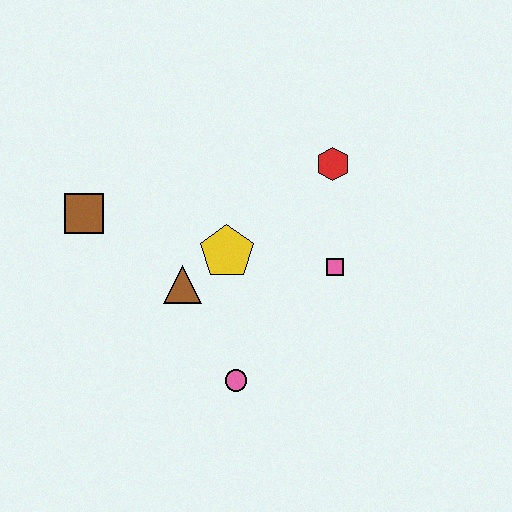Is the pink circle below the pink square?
Yes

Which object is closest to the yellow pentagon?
The brown triangle is closest to the yellow pentagon.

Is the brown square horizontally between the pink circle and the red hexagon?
No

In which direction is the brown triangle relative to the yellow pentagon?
The brown triangle is to the left of the yellow pentagon.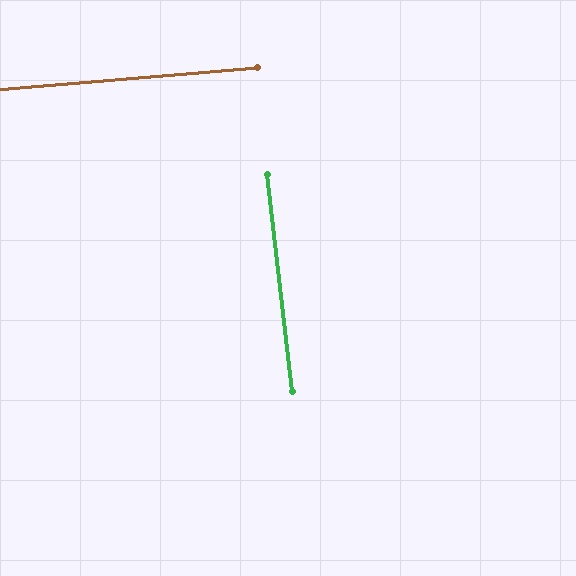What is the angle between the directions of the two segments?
Approximately 88 degrees.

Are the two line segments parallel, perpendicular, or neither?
Perpendicular — they meet at approximately 88°.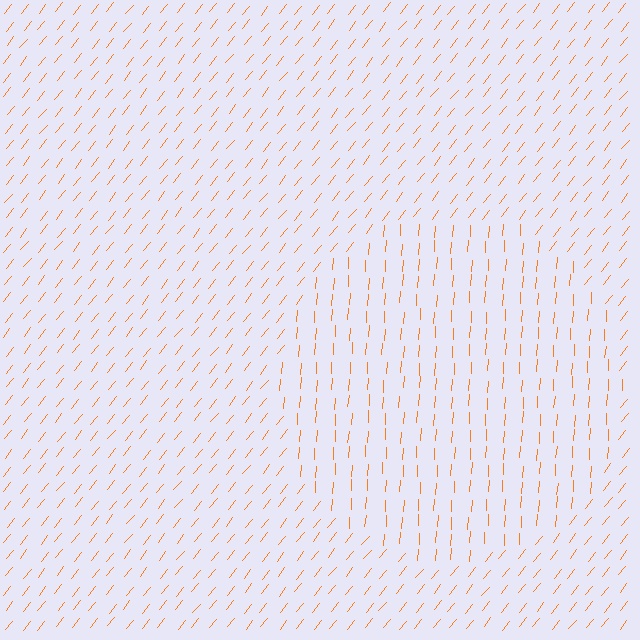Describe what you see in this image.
The image is filled with small orange line segments. A circle region in the image has lines oriented differently from the surrounding lines, creating a visible texture boundary.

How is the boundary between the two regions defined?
The boundary is defined purely by a change in line orientation (approximately 35 degrees difference). All lines are the same color and thickness.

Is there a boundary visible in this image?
Yes, there is a texture boundary formed by a change in line orientation.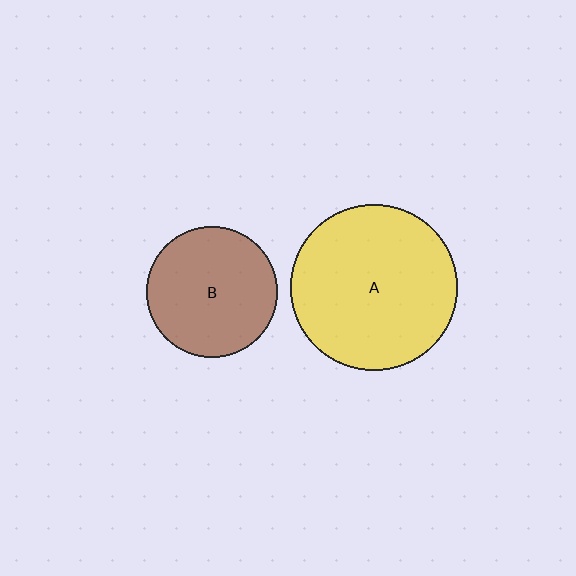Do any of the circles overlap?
No, none of the circles overlap.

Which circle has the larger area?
Circle A (yellow).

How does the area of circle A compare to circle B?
Approximately 1.6 times.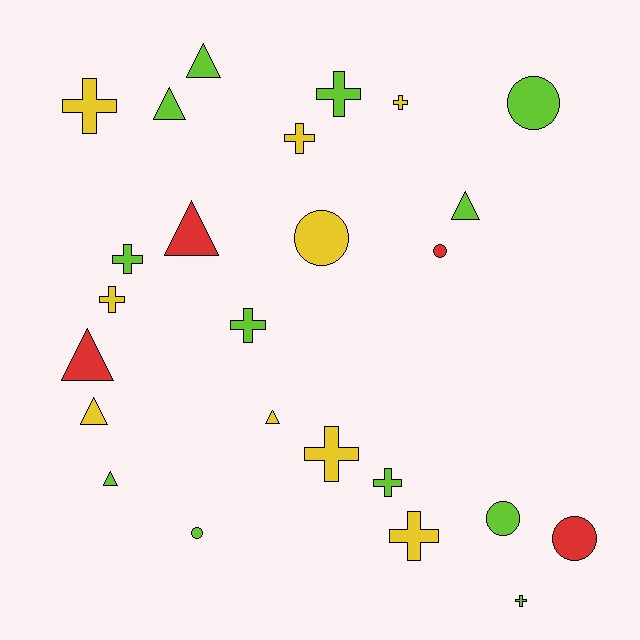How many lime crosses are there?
There are 5 lime crosses.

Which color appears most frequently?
Lime, with 12 objects.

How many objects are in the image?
There are 25 objects.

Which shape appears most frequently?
Cross, with 11 objects.